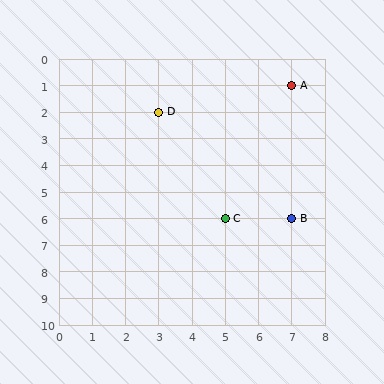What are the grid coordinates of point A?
Point A is at grid coordinates (7, 1).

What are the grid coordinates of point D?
Point D is at grid coordinates (3, 2).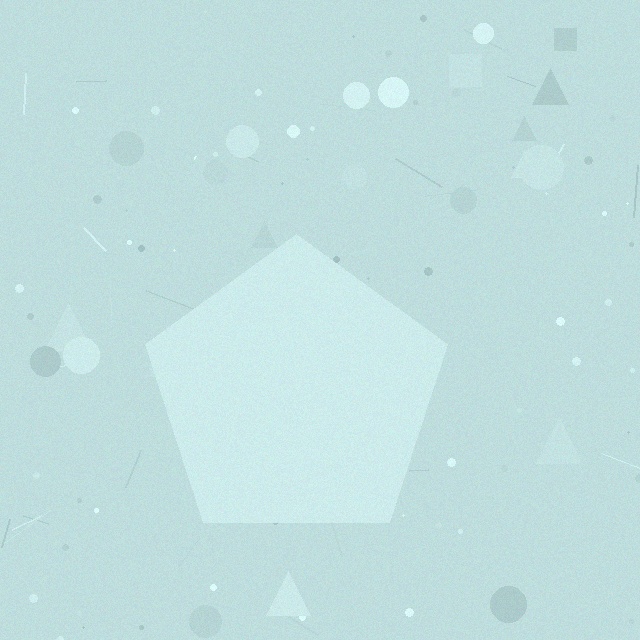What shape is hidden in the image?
A pentagon is hidden in the image.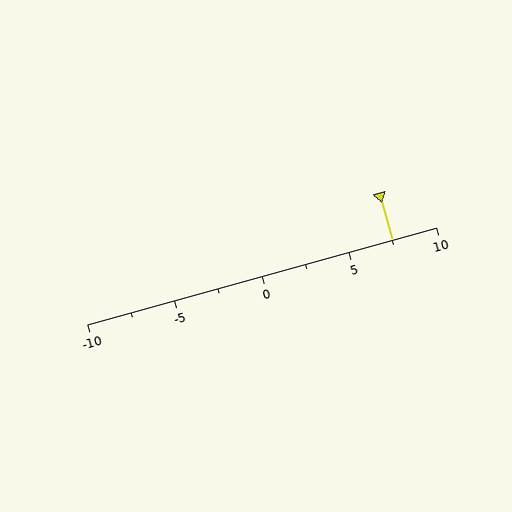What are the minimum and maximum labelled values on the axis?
The axis runs from -10 to 10.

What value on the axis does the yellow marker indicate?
The marker indicates approximately 7.5.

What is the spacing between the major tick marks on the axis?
The major ticks are spaced 5 apart.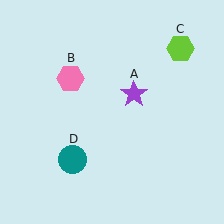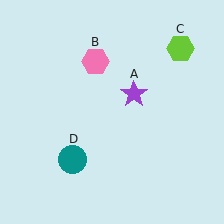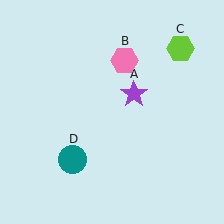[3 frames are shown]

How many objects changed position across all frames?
1 object changed position: pink hexagon (object B).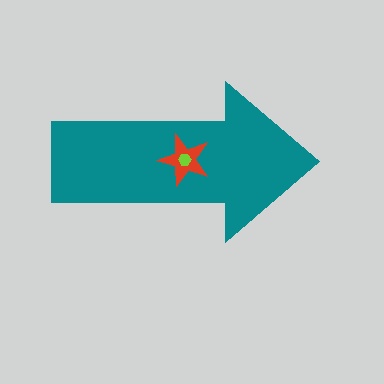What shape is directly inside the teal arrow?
The red star.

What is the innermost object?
The lime hexagon.